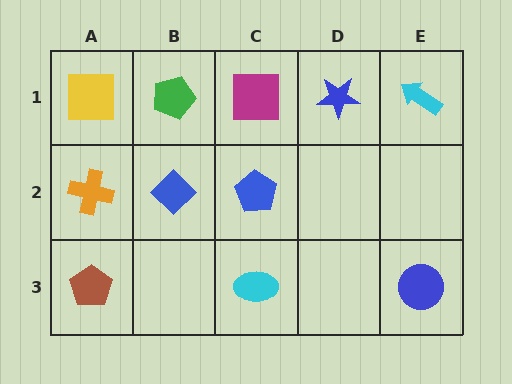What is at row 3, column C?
A cyan ellipse.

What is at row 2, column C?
A blue pentagon.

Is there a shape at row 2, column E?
No, that cell is empty.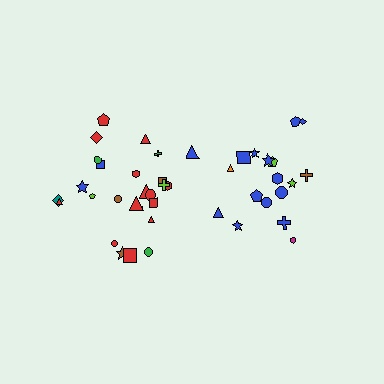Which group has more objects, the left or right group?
The left group.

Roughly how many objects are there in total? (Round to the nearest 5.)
Roughly 45 objects in total.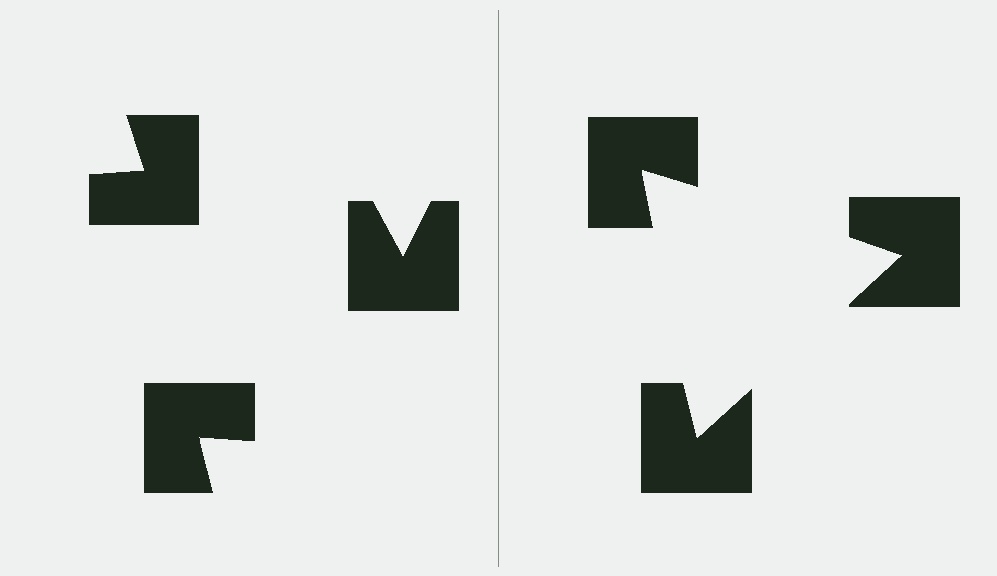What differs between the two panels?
The notched squares are positioned identically on both sides; only the wedge orientations differ. On the right they align to a triangle; on the left they are misaligned.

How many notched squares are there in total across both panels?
6 — 3 on each side.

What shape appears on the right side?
An illusory triangle.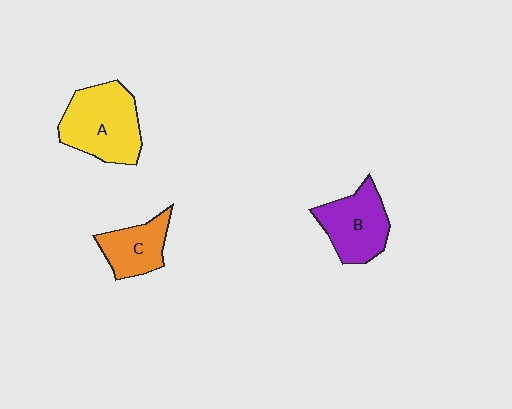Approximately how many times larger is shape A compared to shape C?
Approximately 1.7 times.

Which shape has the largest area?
Shape A (yellow).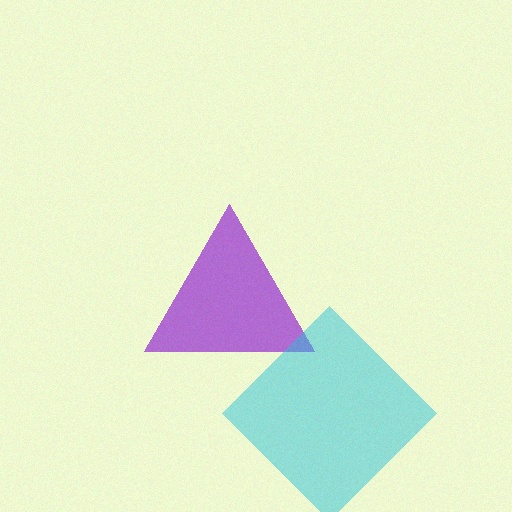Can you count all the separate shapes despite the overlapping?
Yes, there are 2 separate shapes.